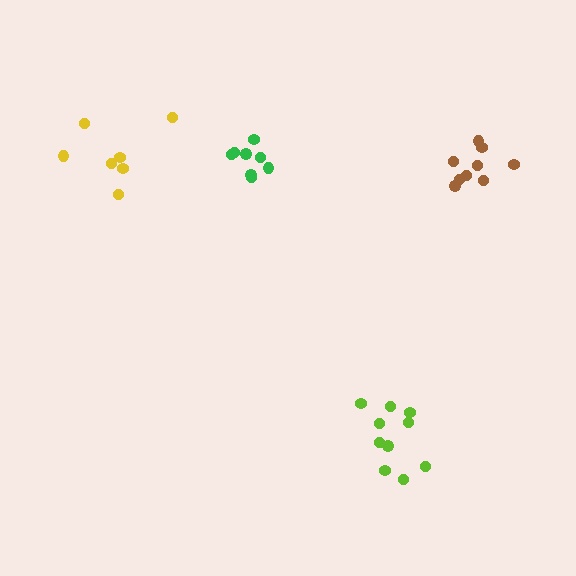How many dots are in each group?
Group 1: 8 dots, Group 2: 9 dots, Group 3: 10 dots, Group 4: 7 dots (34 total).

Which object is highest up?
The green cluster is topmost.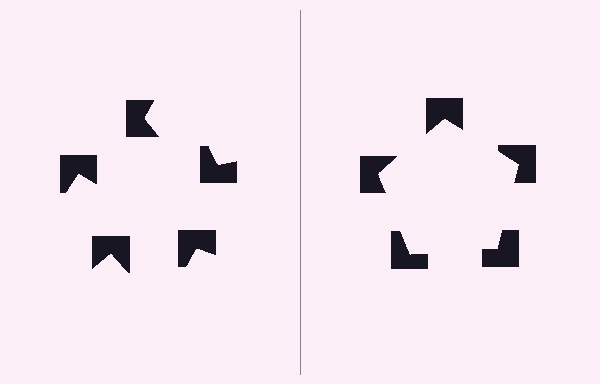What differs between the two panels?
The notched squares are positioned identically on both sides; only the wedge orientations differ. On the right they align to a pentagon; on the left they are misaligned.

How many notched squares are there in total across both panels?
10 — 5 on each side.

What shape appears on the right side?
An illusory pentagon.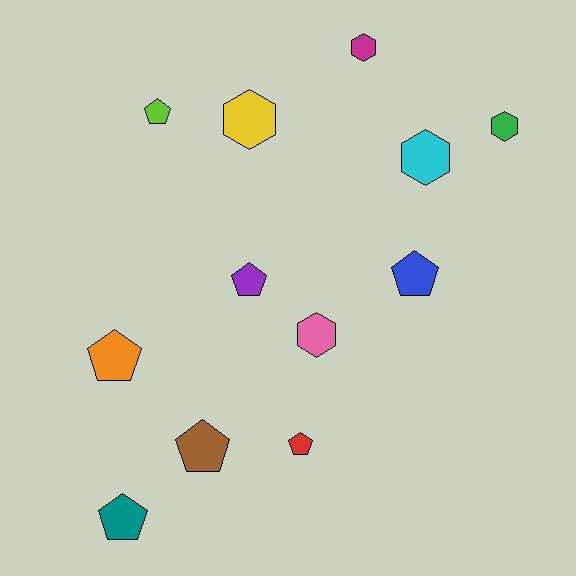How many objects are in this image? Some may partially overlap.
There are 12 objects.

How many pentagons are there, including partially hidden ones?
There are 7 pentagons.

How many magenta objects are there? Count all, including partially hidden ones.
There is 1 magenta object.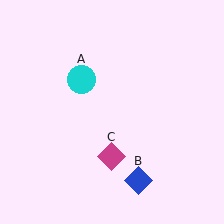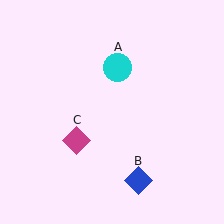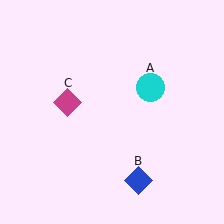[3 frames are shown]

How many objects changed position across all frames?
2 objects changed position: cyan circle (object A), magenta diamond (object C).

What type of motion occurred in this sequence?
The cyan circle (object A), magenta diamond (object C) rotated clockwise around the center of the scene.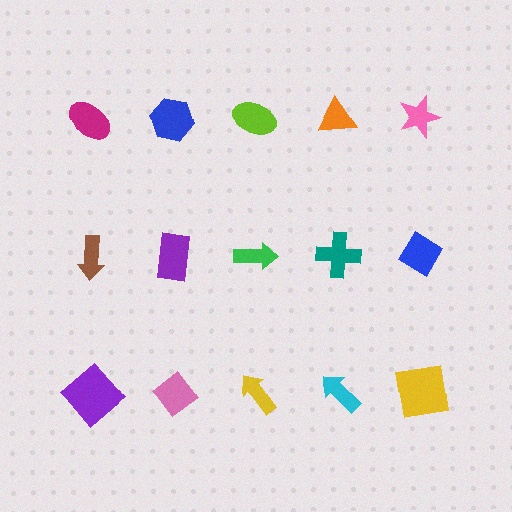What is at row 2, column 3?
A green arrow.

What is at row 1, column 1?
A magenta ellipse.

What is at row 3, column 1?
A purple diamond.